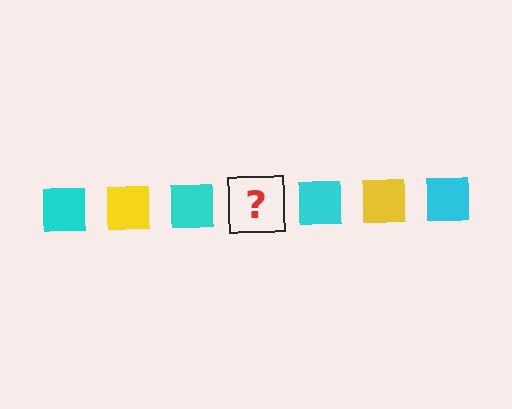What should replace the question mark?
The question mark should be replaced with a yellow square.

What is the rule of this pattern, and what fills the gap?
The rule is that the pattern cycles through cyan, yellow squares. The gap should be filled with a yellow square.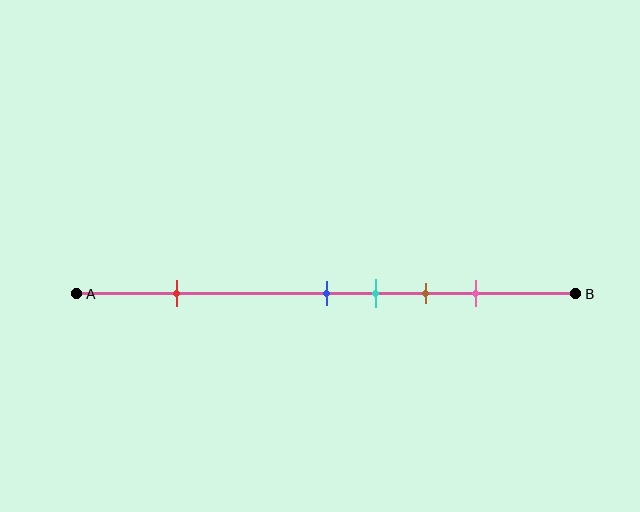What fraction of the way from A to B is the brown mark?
The brown mark is approximately 70% (0.7) of the way from A to B.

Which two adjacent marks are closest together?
The blue and cyan marks are the closest adjacent pair.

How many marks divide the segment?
There are 5 marks dividing the segment.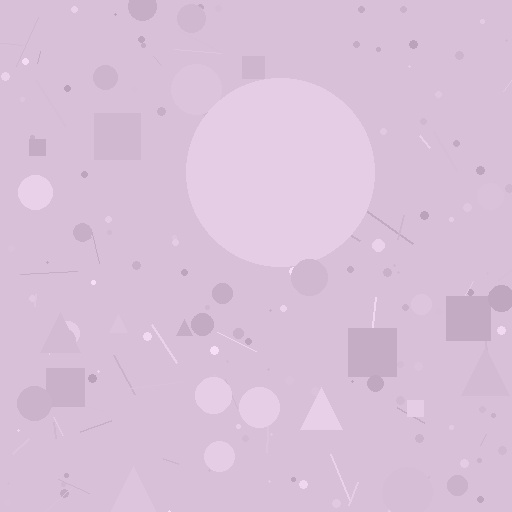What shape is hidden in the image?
A circle is hidden in the image.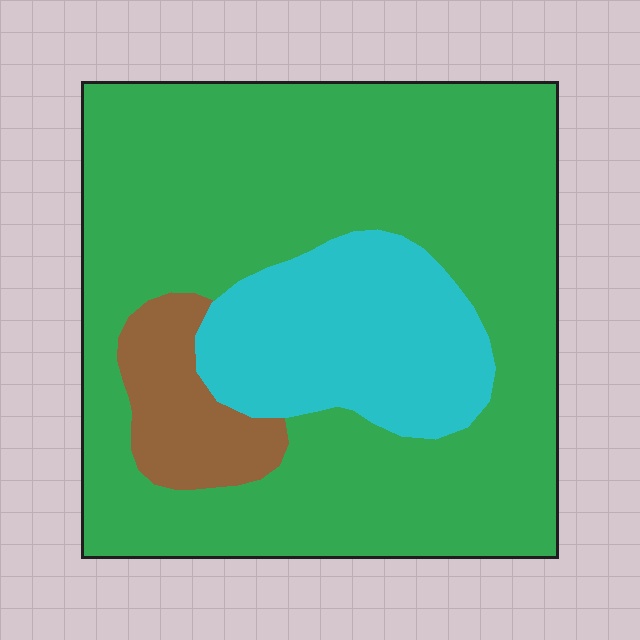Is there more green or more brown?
Green.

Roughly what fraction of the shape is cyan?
Cyan covers 20% of the shape.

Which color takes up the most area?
Green, at roughly 70%.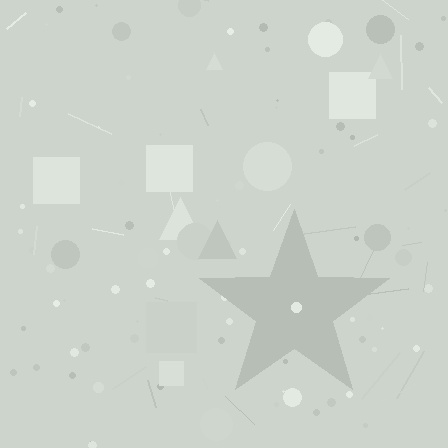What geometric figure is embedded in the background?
A star is embedded in the background.